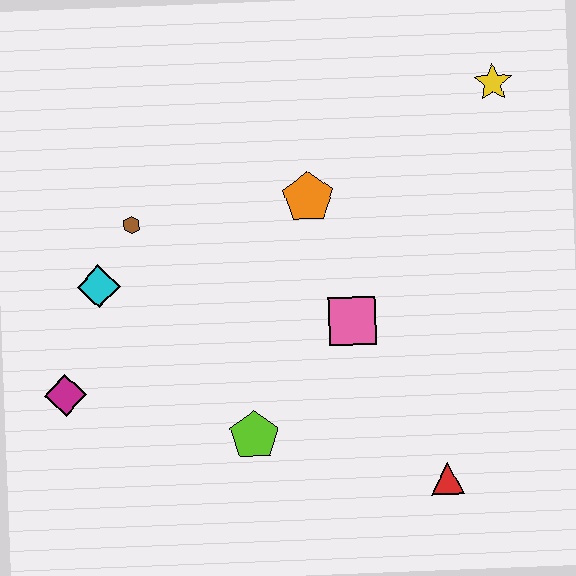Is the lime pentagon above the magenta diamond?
No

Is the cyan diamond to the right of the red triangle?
No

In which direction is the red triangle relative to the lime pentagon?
The red triangle is to the right of the lime pentagon.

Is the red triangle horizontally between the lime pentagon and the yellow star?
Yes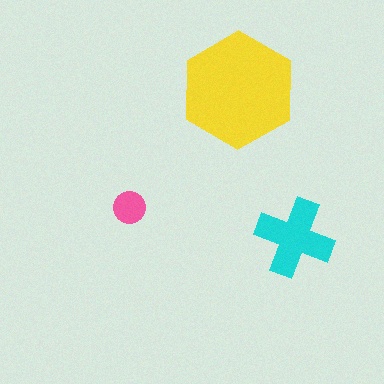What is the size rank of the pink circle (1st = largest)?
3rd.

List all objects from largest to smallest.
The yellow hexagon, the cyan cross, the pink circle.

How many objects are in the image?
There are 3 objects in the image.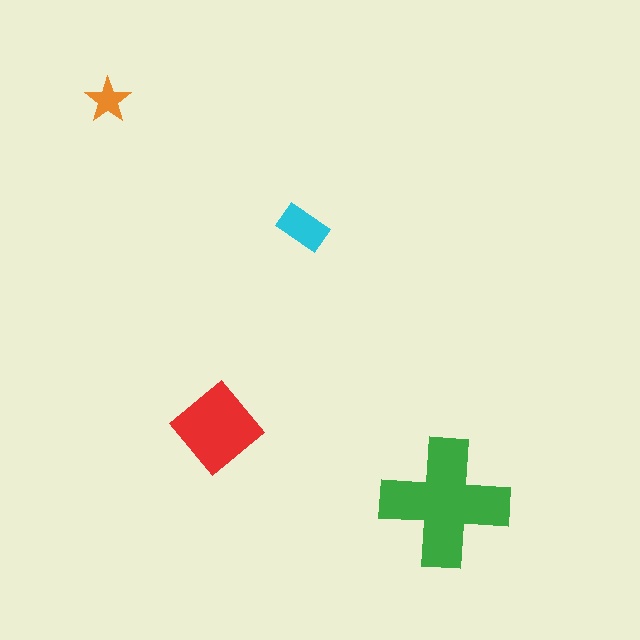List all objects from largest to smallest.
The green cross, the red diamond, the cyan rectangle, the orange star.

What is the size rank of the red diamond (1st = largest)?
2nd.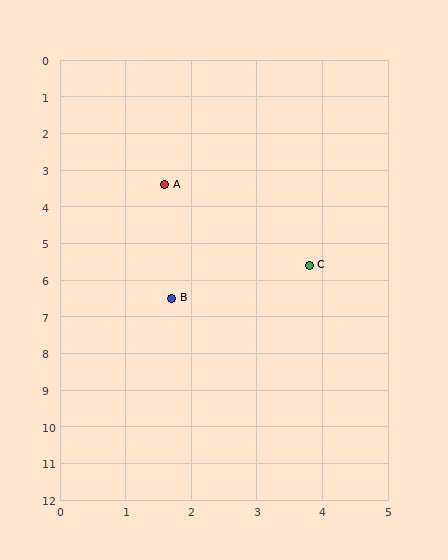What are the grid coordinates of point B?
Point B is at approximately (1.7, 6.5).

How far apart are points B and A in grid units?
Points B and A are about 3.1 grid units apart.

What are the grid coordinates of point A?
Point A is at approximately (1.6, 3.4).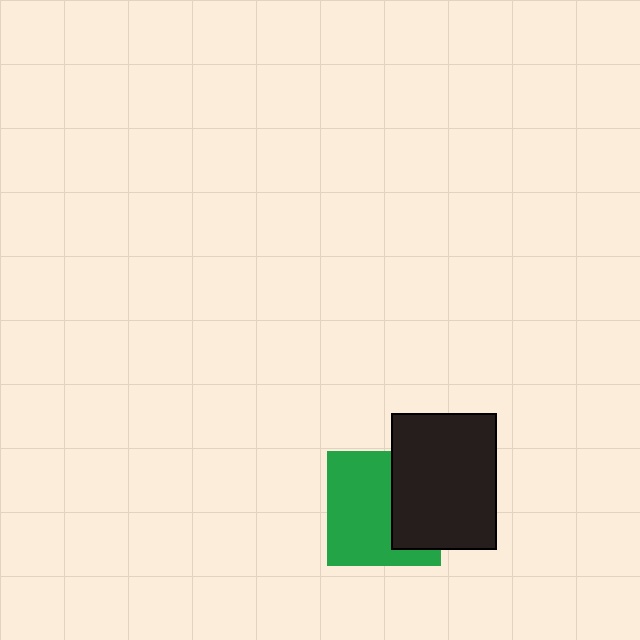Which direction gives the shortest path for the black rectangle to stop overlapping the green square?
Moving right gives the shortest separation.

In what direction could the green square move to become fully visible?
The green square could move left. That would shift it out from behind the black rectangle entirely.